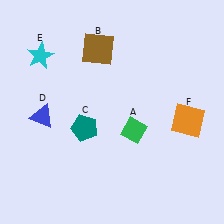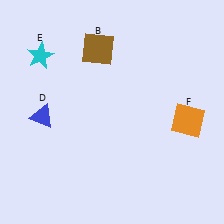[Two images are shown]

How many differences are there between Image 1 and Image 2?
There are 2 differences between the two images.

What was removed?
The teal pentagon (C), the green diamond (A) were removed in Image 2.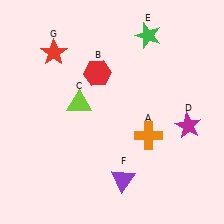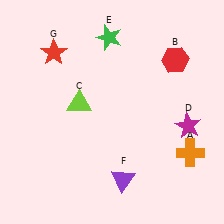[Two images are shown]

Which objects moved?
The objects that moved are: the orange cross (A), the red hexagon (B), the green star (E).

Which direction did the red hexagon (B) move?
The red hexagon (B) moved right.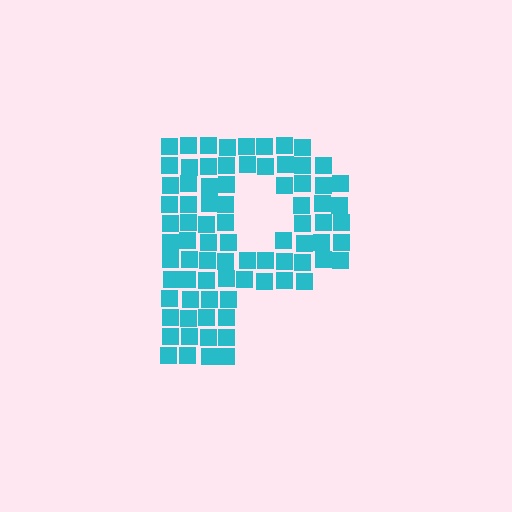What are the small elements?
The small elements are squares.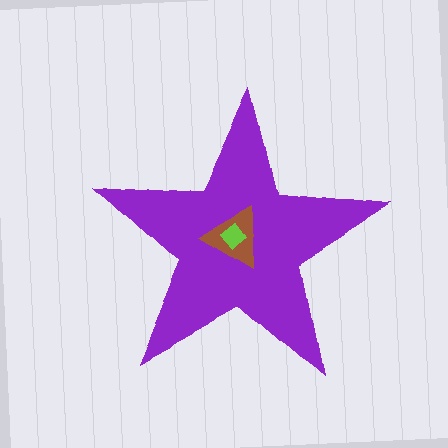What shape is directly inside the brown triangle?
The lime diamond.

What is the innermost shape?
The lime diamond.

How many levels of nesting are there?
3.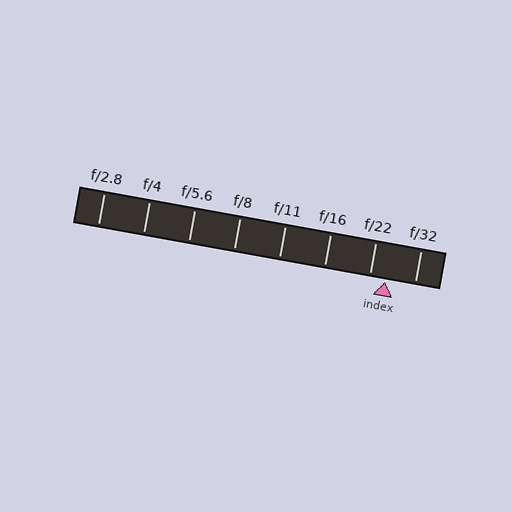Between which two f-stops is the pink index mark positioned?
The index mark is between f/22 and f/32.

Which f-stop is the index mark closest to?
The index mark is closest to f/22.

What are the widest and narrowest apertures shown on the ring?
The widest aperture shown is f/2.8 and the narrowest is f/32.